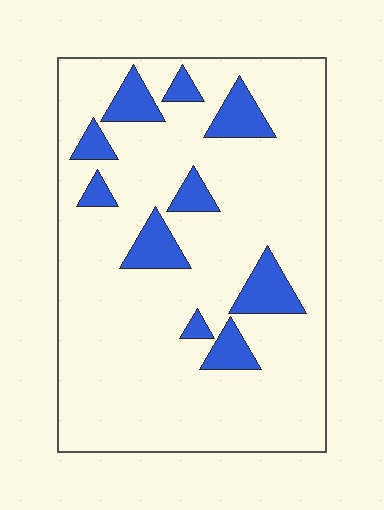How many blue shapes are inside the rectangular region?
10.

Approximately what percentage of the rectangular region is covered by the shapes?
Approximately 15%.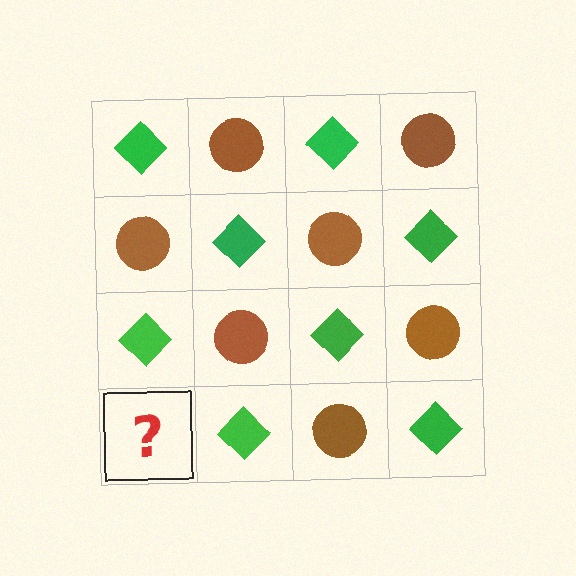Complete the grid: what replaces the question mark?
The question mark should be replaced with a brown circle.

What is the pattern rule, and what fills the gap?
The rule is that it alternates green diamond and brown circle in a checkerboard pattern. The gap should be filled with a brown circle.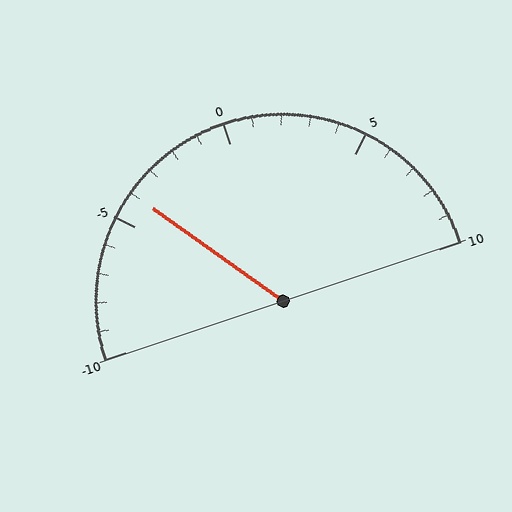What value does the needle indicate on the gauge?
The needle indicates approximately -4.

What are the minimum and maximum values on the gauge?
The gauge ranges from -10 to 10.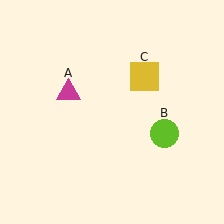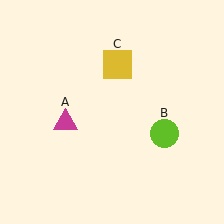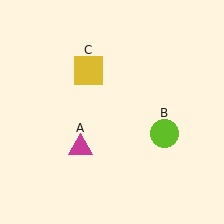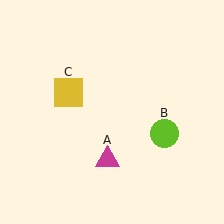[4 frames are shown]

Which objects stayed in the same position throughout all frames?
Lime circle (object B) remained stationary.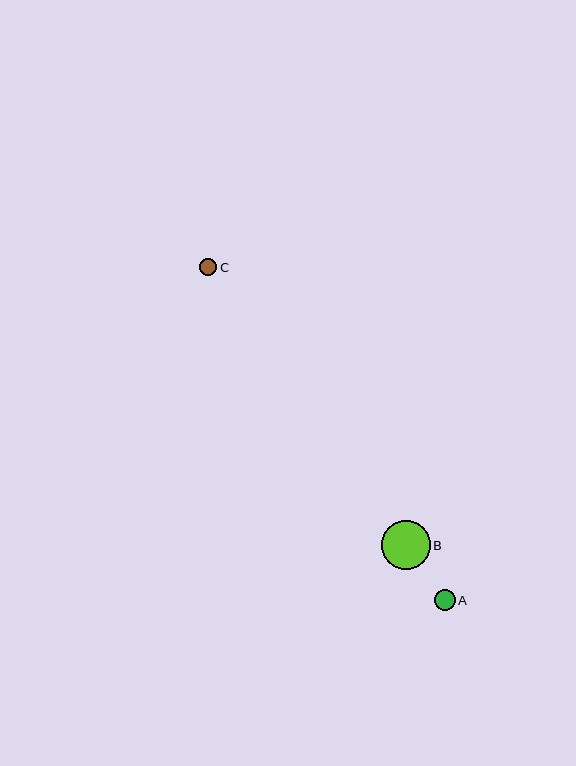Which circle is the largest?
Circle B is the largest with a size of approximately 49 pixels.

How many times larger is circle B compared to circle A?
Circle B is approximately 2.3 times the size of circle A.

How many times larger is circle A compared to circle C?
Circle A is approximately 1.3 times the size of circle C.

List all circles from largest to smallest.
From largest to smallest: B, A, C.